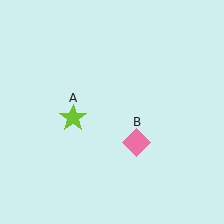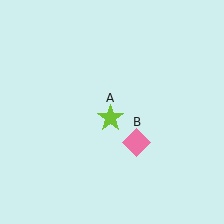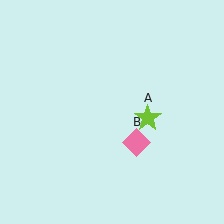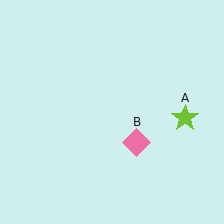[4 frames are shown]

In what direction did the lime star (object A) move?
The lime star (object A) moved right.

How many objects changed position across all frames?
1 object changed position: lime star (object A).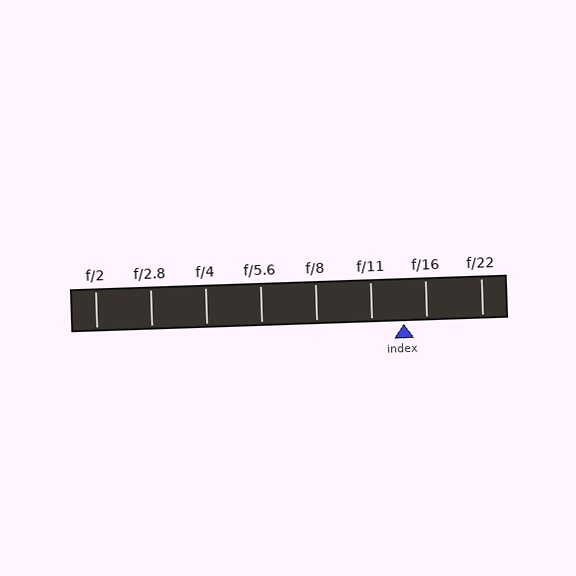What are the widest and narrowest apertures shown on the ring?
The widest aperture shown is f/2 and the narrowest is f/22.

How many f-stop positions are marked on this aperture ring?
There are 8 f-stop positions marked.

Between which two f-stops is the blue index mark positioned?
The index mark is between f/11 and f/16.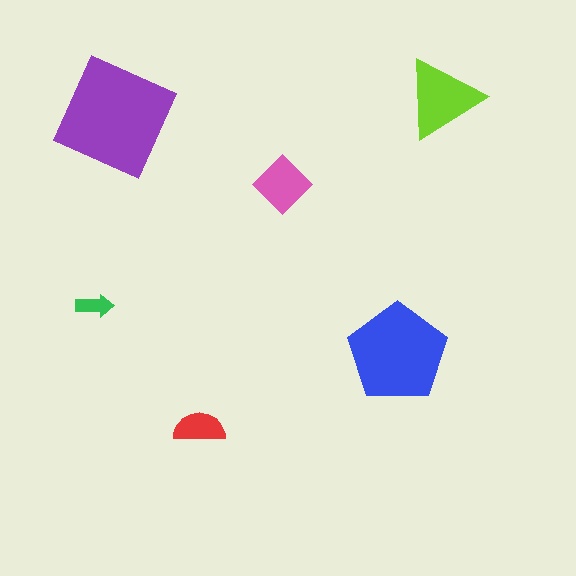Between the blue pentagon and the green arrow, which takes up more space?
The blue pentagon.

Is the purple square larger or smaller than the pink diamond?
Larger.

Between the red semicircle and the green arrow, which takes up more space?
The red semicircle.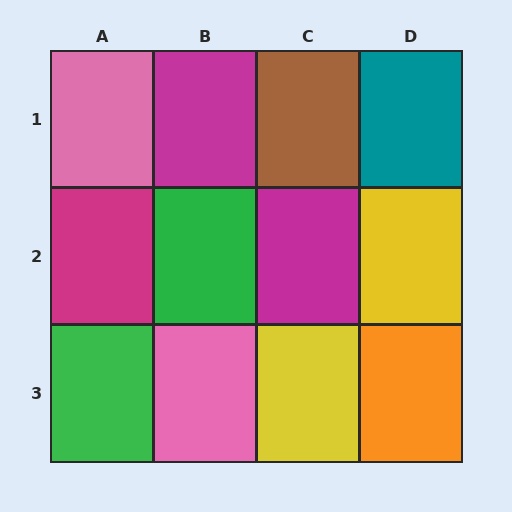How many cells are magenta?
3 cells are magenta.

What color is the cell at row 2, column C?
Magenta.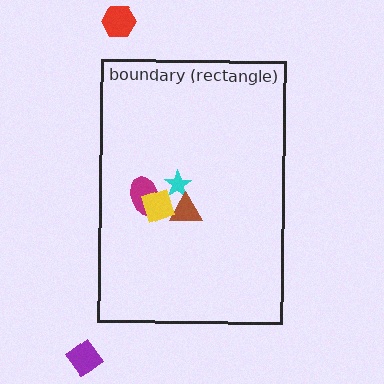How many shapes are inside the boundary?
4 inside, 2 outside.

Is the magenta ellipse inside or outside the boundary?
Inside.